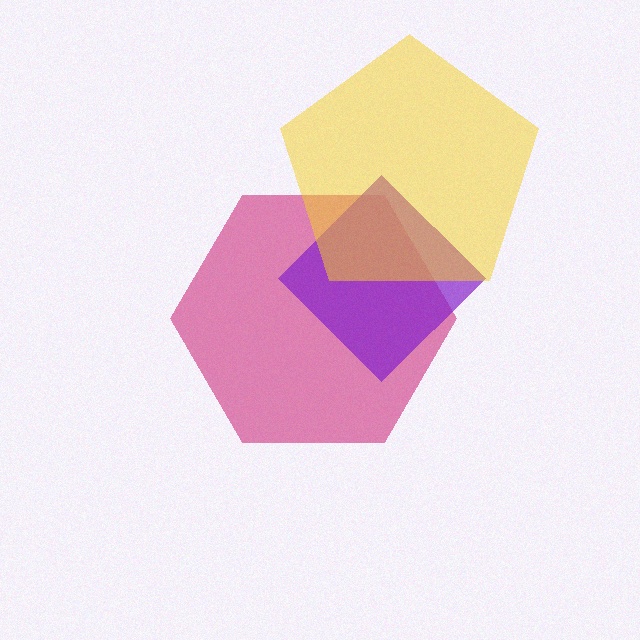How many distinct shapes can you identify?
There are 3 distinct shapes: a magenta hexagon, a purple diamond, a yellow pentagon.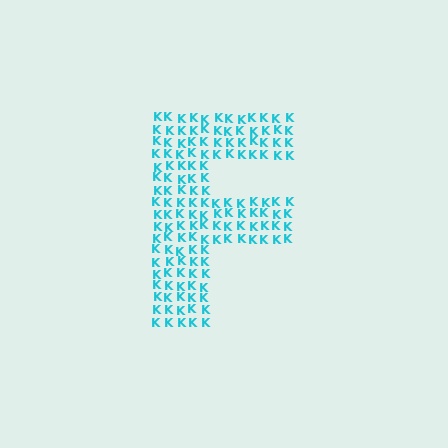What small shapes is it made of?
It is made of small letter K's.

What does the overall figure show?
The overall figure shows the letter F.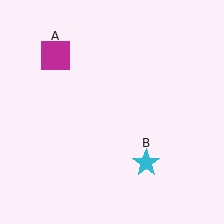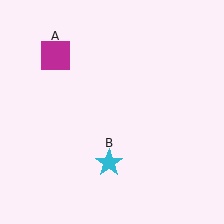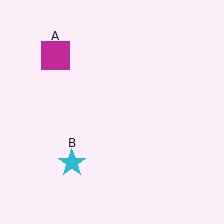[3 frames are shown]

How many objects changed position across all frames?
1 object changed position: cyan star (object B).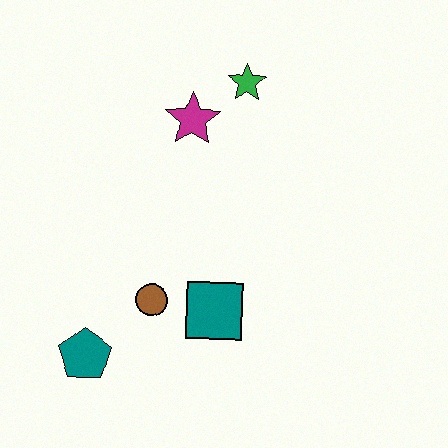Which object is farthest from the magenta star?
The teal pentagon is farthest from the magenta star.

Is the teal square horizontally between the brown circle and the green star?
Yes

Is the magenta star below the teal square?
No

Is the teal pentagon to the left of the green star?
Yes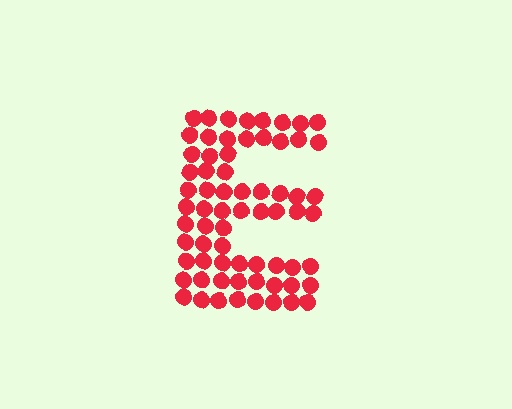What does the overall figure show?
The overall figure shows the letter E.